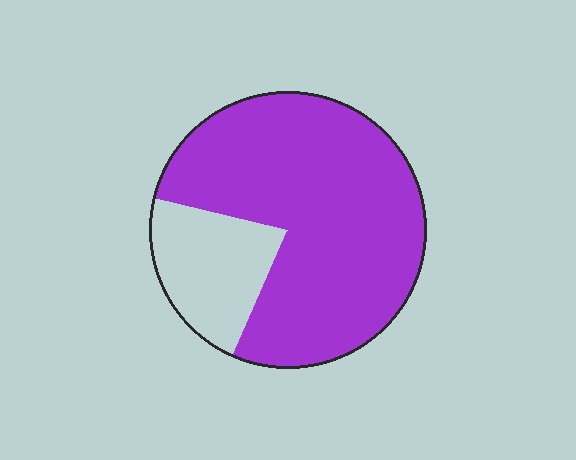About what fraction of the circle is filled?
About four fifths (4/5).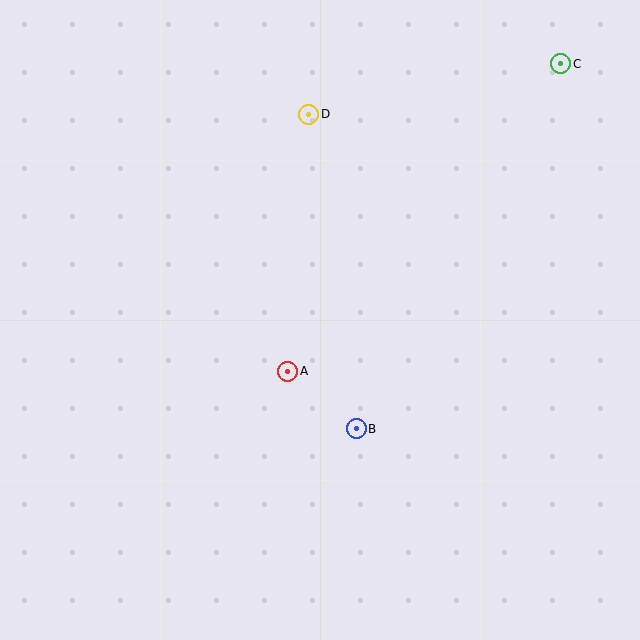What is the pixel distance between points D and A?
The distance between D and A is 258 pixels.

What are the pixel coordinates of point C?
Point C is at (561, 64).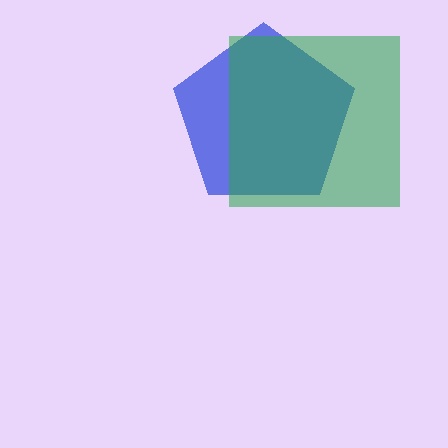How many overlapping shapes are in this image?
There are 2 overlapping shapes in the image.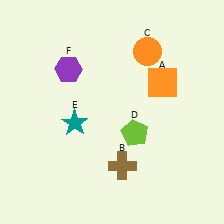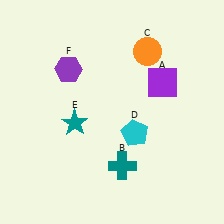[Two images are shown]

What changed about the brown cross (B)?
In Image 1, B is brown. In Image 2, it changed to teal.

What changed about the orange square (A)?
In Image 1, A is orange. In Image 2, it changed to purple.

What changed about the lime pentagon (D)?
In Image 1, D is lime. In Image 2, it changed to cyan.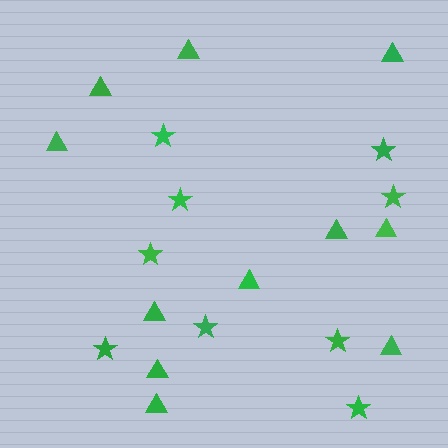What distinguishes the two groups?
There are 2 groups: one group of stars (9) and one group of triangles (11).